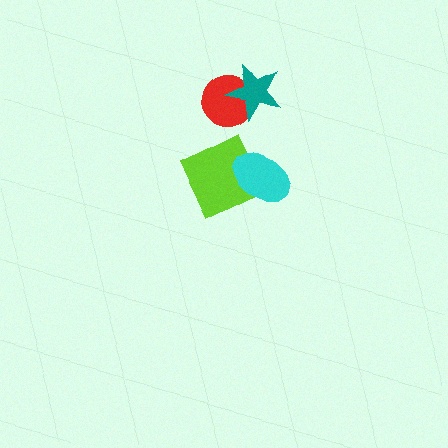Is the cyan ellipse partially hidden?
No, no other shape covers it.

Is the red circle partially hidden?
Yes, it is partially covered by another shape.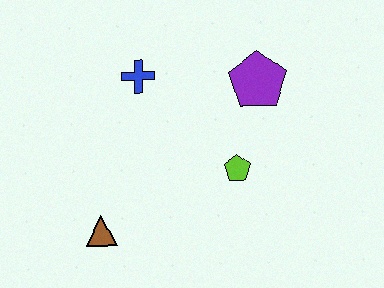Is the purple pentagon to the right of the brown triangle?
Yes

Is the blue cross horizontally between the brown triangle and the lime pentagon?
Yes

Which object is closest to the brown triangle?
The lime pentagon is closest to the brown triangle.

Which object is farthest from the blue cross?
The brown triangle is farthest from the blue cross.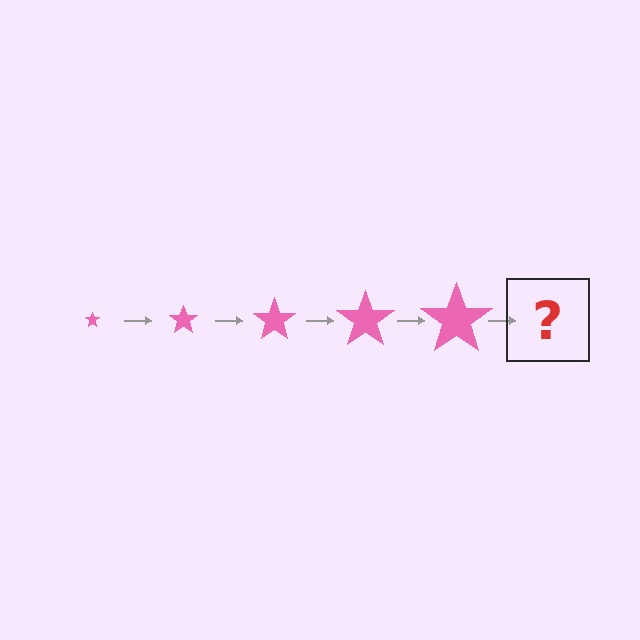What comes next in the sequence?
The next element should be a pink star, larger than the previous one.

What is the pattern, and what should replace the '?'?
The pattern is that the star gets progressively larger each step. The '?' should be a pink star, larger than the previous one.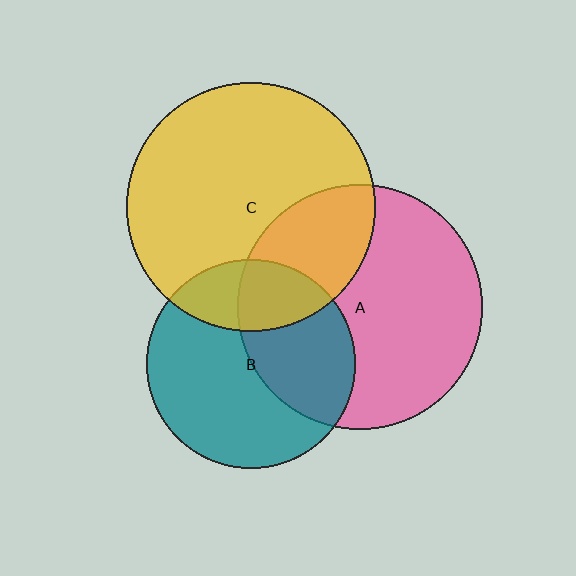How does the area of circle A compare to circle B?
Approximately 1.4 times.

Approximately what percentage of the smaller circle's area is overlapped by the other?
Approximately 25%.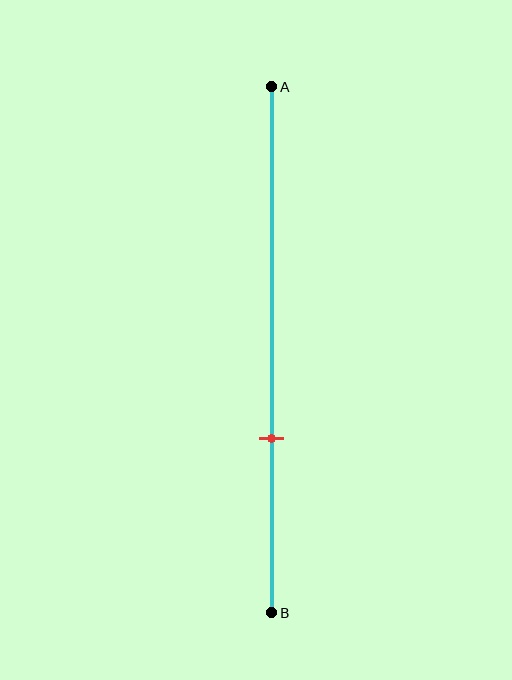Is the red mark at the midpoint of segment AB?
No, the mark is at about 65% from A, not at the 50% midpoint.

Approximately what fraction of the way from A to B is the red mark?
The red mark is approximately 65% of the way from A to B.